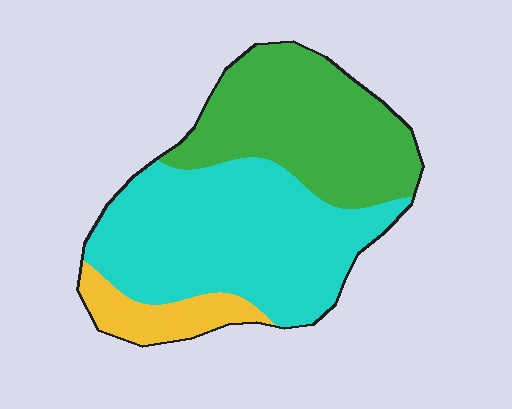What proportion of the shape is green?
Green covers 38% of the shape.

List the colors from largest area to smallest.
From largest to smallest: cyan, green, yellow.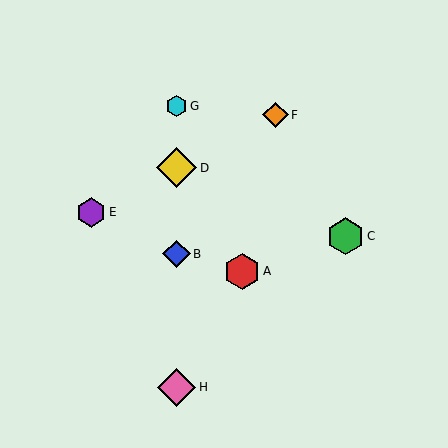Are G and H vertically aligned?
Yes, both are at x≈177.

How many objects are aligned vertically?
4 objects (B, D, G, H) are aligned vertically.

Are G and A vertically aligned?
No, G is at x≈177 and A is at x≈242.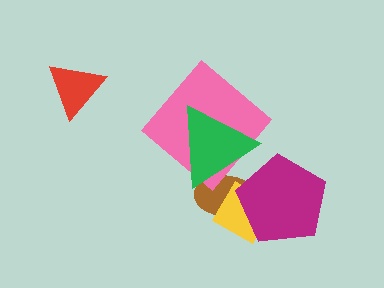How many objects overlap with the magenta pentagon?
2 objects overlap with the magenta pentagon.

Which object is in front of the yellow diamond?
The magenta pentagon is in front of the yellow diamond.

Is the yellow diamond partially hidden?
Yes, it is partially covered by another shape.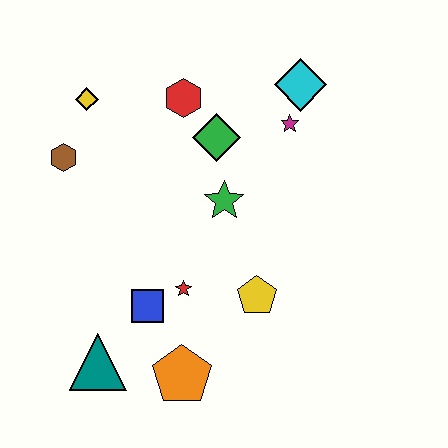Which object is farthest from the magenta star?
The teal triangle is farthest from the magenta star.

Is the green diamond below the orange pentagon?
No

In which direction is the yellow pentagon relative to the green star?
The yellow pentagon is below the green star.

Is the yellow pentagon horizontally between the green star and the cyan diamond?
Yes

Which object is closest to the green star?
The green diamond is closest to the green star.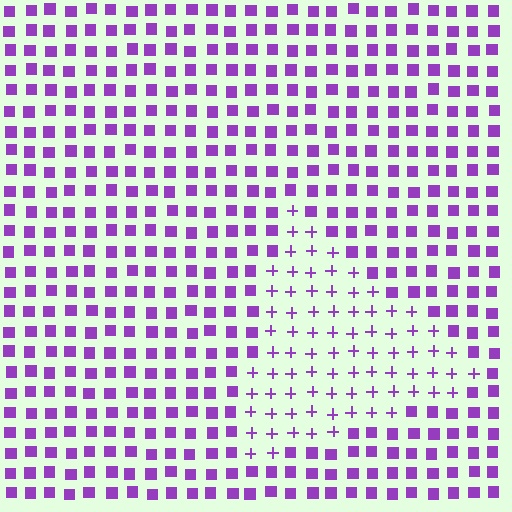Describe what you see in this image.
The image is filled with small purple elements arranged in a uniform grid. A triangle-shaped region contains plus signs, while the surrounding area contains squares. The boundary is defined purely by the change in element shape.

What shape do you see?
I see a triangle.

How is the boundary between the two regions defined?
The boundary is defined by a change in element shape: plus signs inside vs. squares outside. All elements share the same color and spacing.